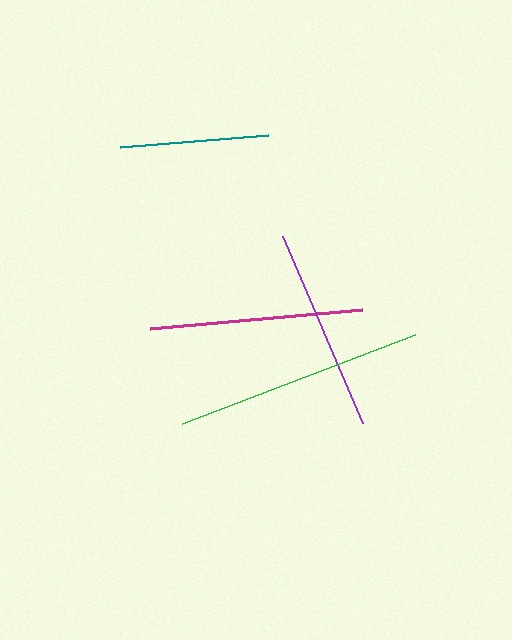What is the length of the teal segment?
The teal segment is approximately 148 pixels long.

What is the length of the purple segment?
The purple segment is approximately 203 pixels long.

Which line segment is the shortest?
The teal line is the shortest at approximately 148 pixels.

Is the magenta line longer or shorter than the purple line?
The magenta line is longer than the purple line.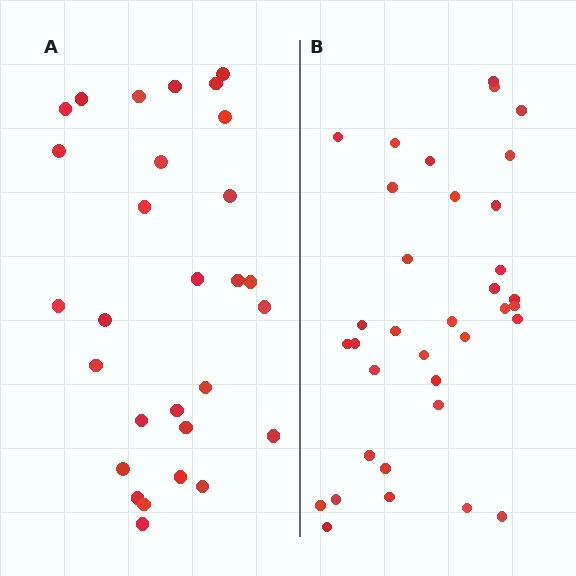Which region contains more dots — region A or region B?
Region B (the right region) has more dots.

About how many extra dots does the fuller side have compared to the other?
Region B has about 6 more dots than region A.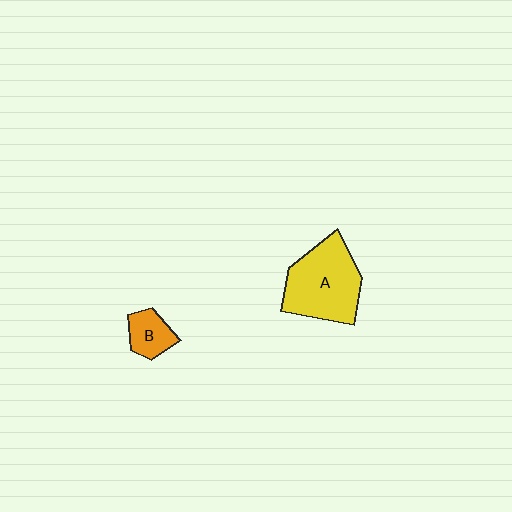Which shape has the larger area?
Shape A (yellow).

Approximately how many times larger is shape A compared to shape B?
Approximately 2.9 times.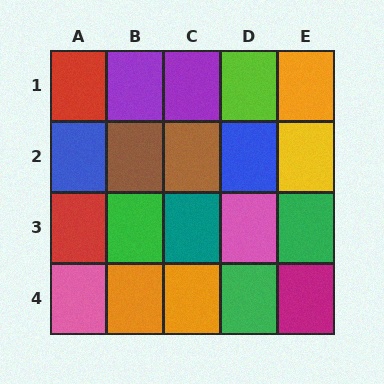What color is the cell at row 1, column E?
Orange.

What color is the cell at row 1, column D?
Lime.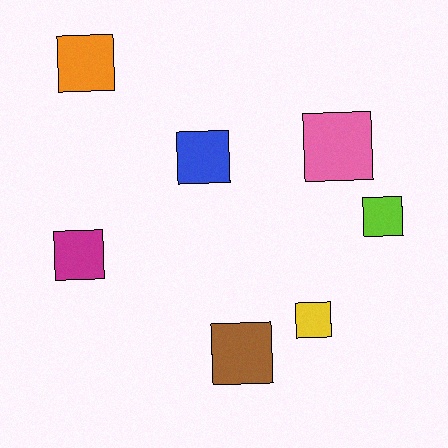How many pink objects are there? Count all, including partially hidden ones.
There is 1 pink object.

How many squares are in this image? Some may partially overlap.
There are 7 squares.